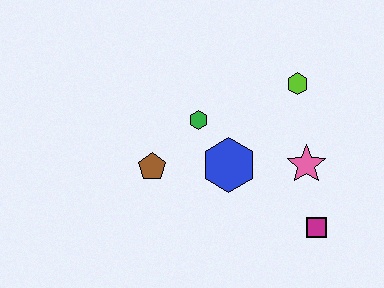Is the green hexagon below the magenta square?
No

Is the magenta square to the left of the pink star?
No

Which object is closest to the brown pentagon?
The green hexagon is closest to the brown pentagon.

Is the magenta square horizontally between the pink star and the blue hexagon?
No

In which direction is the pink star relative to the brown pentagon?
The pink star is to the right of the brown pentagon.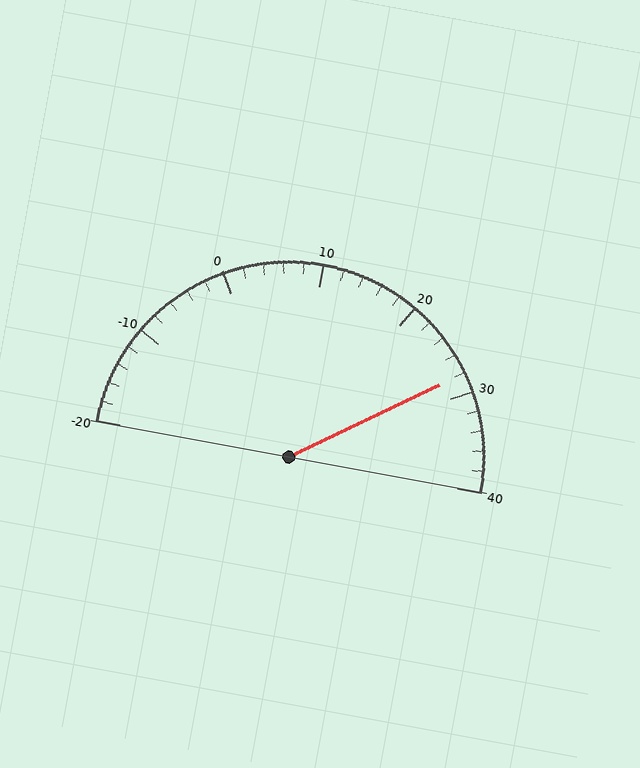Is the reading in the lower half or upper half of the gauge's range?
The reading is in the upper half of the range (-20 to 40).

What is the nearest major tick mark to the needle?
The nearest major tick mark is 30.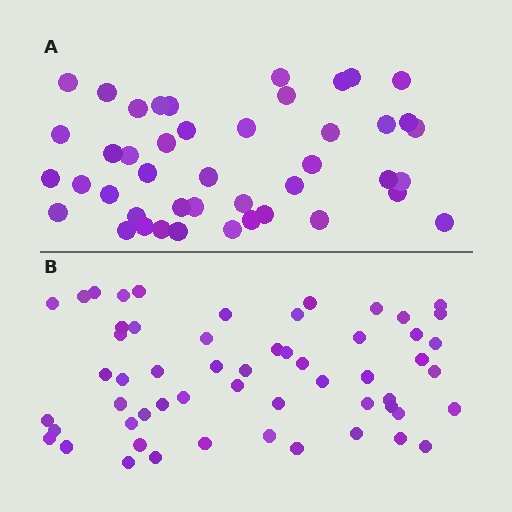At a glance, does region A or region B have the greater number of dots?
Region B (the bottom region) has more dots.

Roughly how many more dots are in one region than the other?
Region B has roughly 12 or so more dots than region A.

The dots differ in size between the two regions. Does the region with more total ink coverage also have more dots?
No. Region A has more total ink coverage because its dots are larger, but region B actually contains more individual dots. Total area can be misleading — the number of items is what matters here.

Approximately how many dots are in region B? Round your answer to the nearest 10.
About 60 dots. (The exact count is 56, which rounds to 60.)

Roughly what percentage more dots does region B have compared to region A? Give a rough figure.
About 25% more.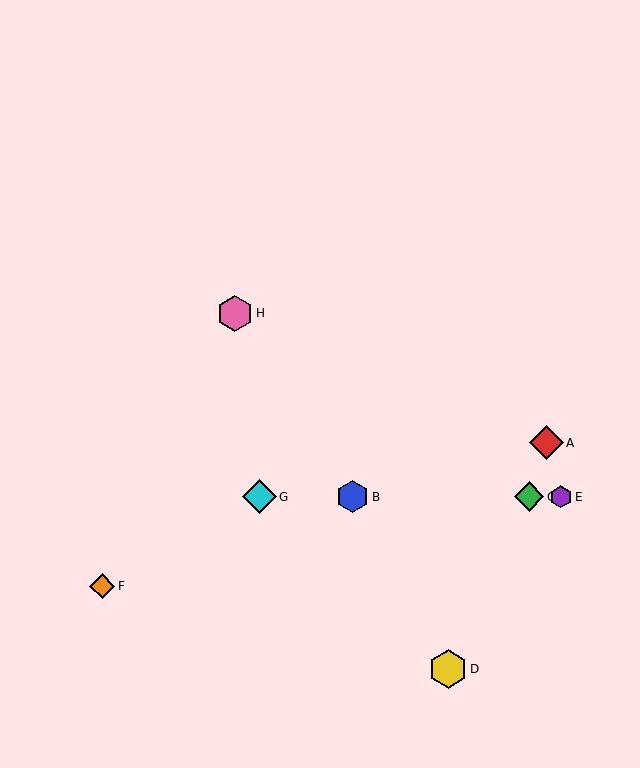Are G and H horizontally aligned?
No, G is at y≈497 and H is at y≈313.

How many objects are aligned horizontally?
4 objects (B, C, E, G) are aligned horizontally.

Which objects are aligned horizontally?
Objects B, C, E, G are aligned horizontally.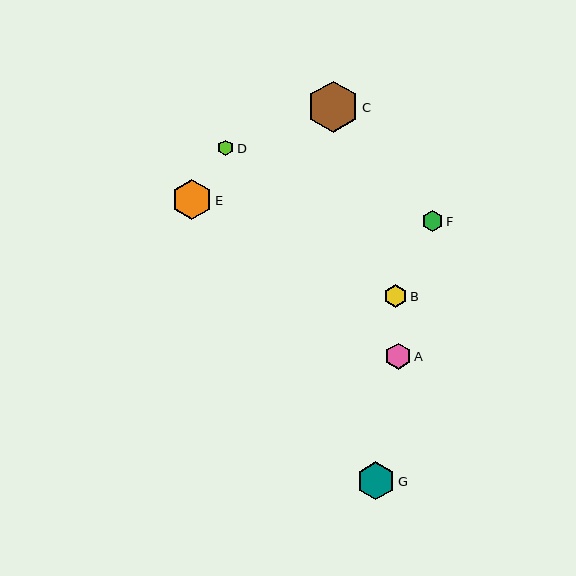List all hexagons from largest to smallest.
From largest to smallest: C, E, G, A, B, F, D.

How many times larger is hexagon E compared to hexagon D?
Hexagon E is approximately 2.5 times the size of hexagon D.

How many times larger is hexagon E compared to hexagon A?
Hexagon E is approximately 1.5 times the size of hexagon A.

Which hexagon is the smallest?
Hexagon D is the smallest with a size of approximately 16 pixels.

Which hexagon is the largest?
Hexagon C is the largest with a size of approximately 52 pixels.